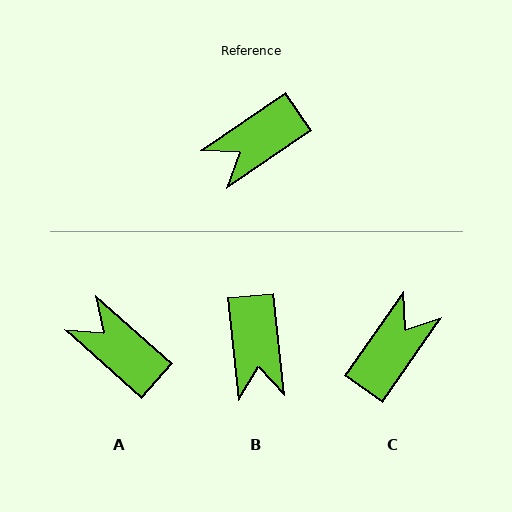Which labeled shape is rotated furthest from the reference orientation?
C, about 160 degrees away.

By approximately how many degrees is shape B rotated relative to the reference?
Approximately 61 degrees counter-clockwise.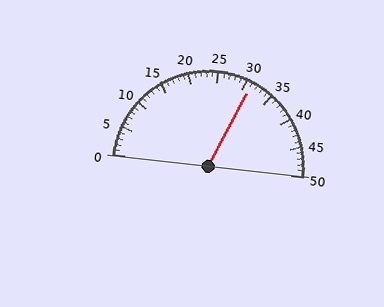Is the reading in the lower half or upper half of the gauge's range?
The reading is in the upper half of the range (0 to 50).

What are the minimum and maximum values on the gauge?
The gauge ranges from 0 to 50.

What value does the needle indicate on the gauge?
The needle indicates approximately 31.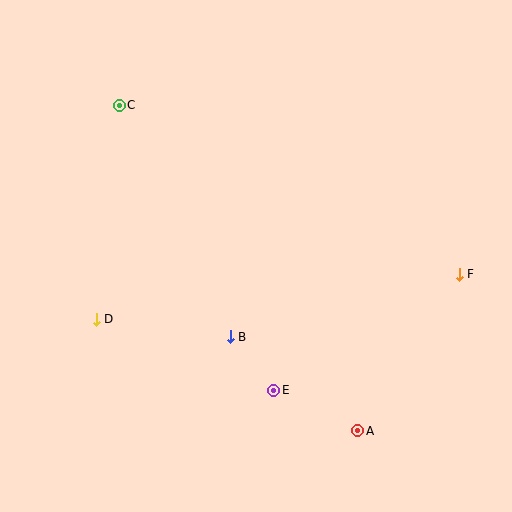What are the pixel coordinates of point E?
Point E is at (274, 390).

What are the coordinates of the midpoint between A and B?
The midpoint between A and B is at (294, 384).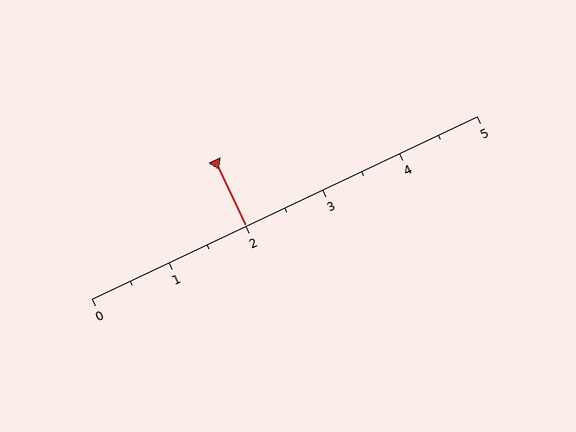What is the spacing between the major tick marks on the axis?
The major ticks are spaced 1 apart.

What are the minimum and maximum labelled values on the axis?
The axis runs from 0 to 5.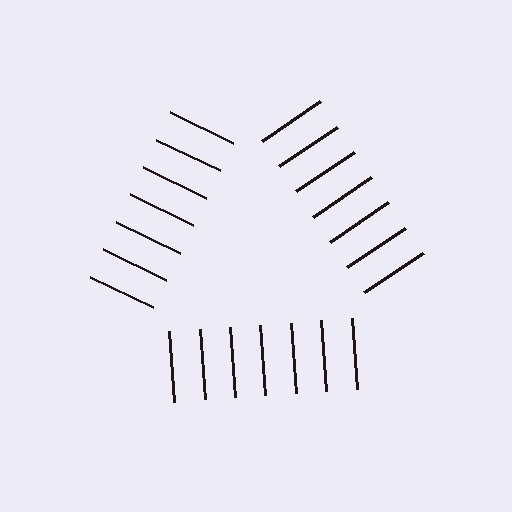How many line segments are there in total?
21 — 7 along each of the 3 edges.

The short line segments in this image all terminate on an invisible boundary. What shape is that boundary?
An illusory triangle — the line segments terminate on its edges but no continuous stroke is drawn.